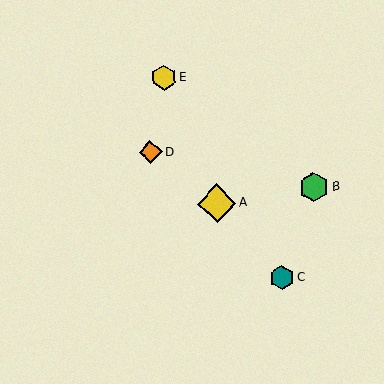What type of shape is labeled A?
Shape A is a yellow diamond.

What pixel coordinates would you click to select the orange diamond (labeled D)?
Click at (151, 152) to select the orange diamond D.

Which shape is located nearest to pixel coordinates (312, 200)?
The green hexagon (labeled B) at (314, 187) is nearest to that location.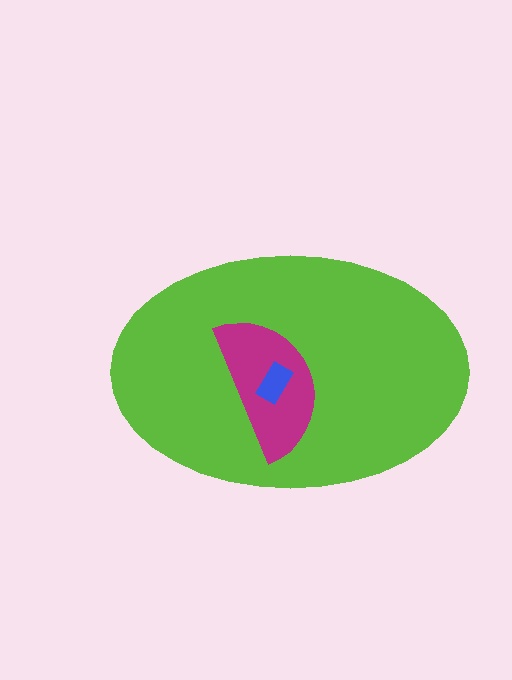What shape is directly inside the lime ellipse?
The magenta semicircle.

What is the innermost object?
The blue rectangle.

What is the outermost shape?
The lime ellipse.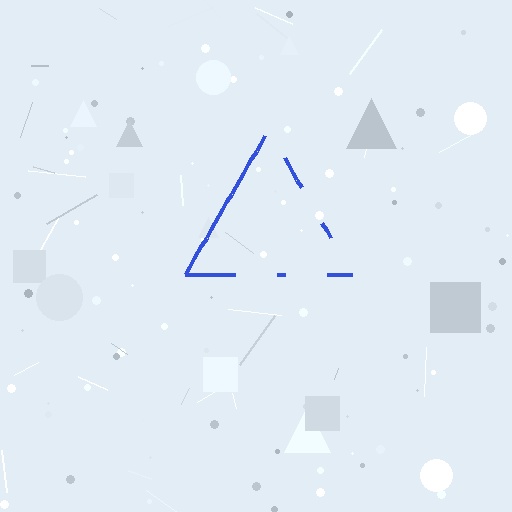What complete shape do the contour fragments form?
The contour fragments form a triangle.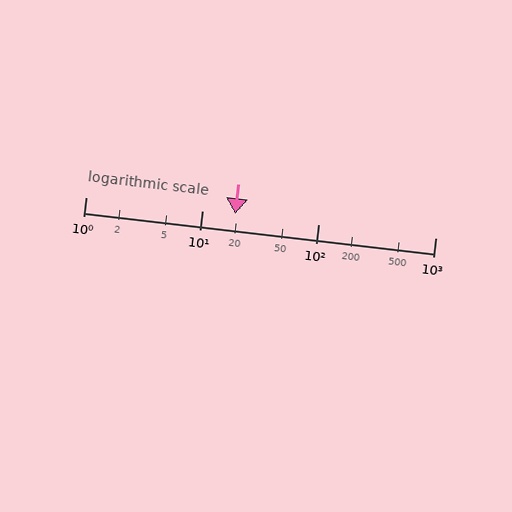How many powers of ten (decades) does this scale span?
The scale spans 3 decades, from 1 to 1000.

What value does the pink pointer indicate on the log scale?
The pointer indicates approximately 19.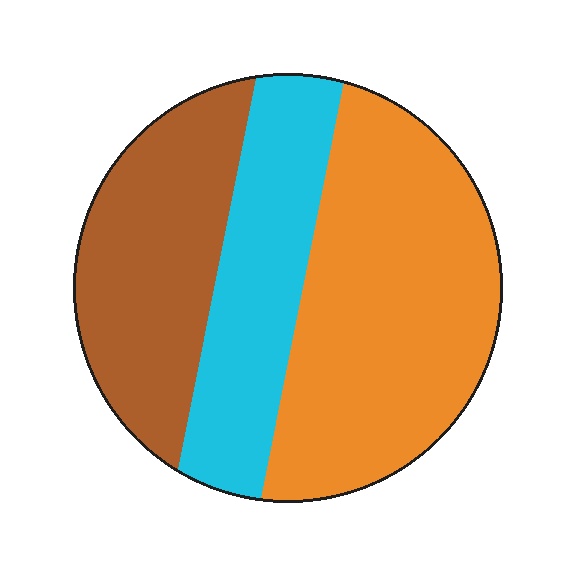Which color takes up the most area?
Orange, at roughly 45%.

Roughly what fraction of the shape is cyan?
Cyan covers 25% of the shape.